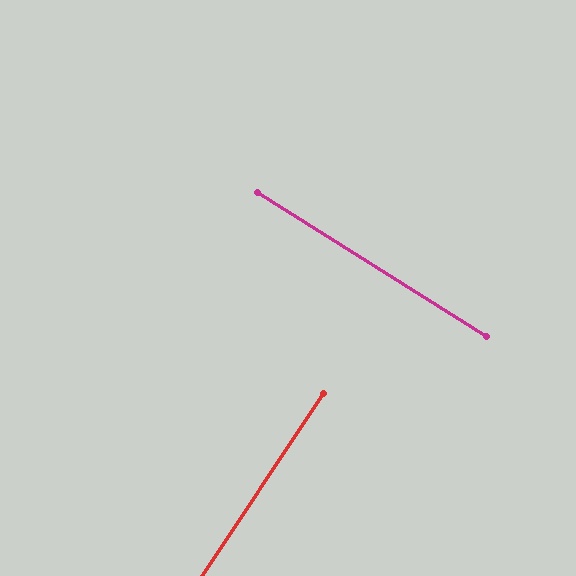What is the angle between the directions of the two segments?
Approximately 88 degrees.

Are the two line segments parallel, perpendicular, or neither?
Perpendicular — they meet at approximately 88°.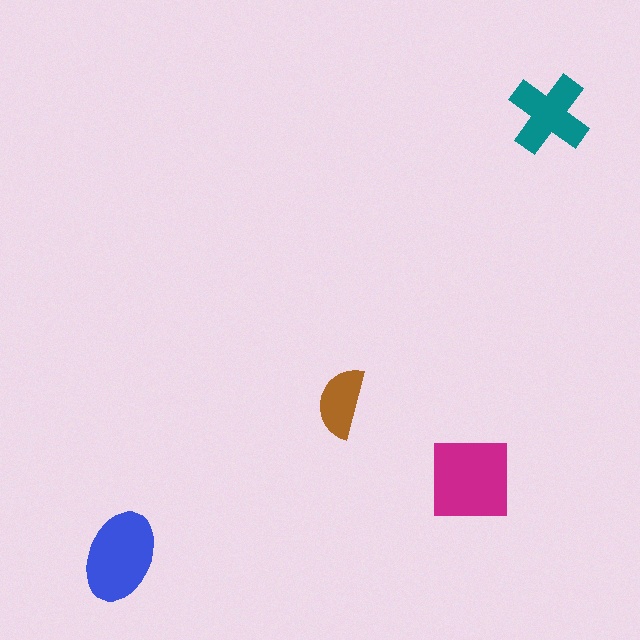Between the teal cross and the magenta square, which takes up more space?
The magenta square.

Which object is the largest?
The magenta square.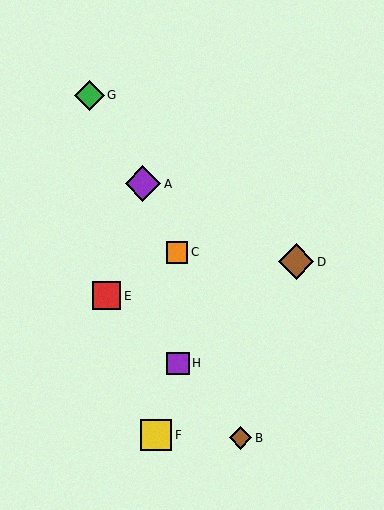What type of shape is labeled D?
Shape D is a brown diamond.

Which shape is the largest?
The purple diamond (labeled A) is the largest.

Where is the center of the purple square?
The center of the purple square is at (178, 363).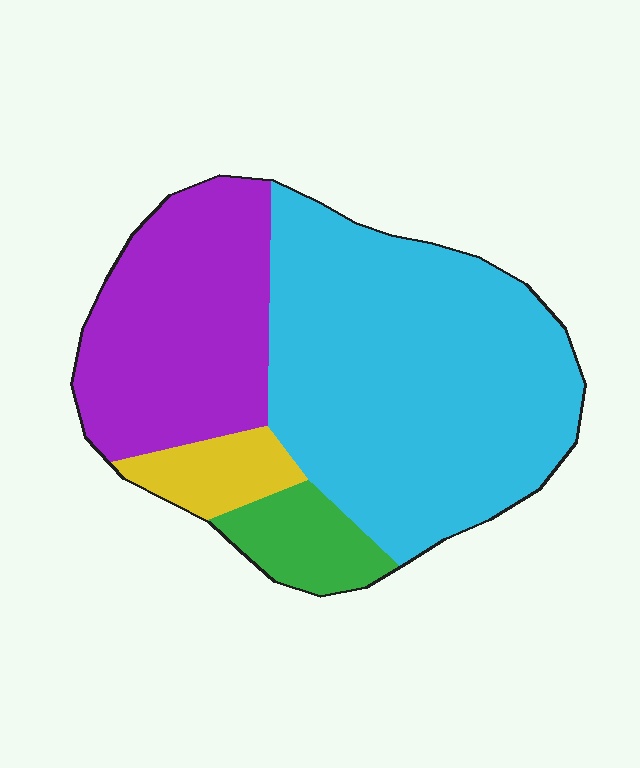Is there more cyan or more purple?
Cyan.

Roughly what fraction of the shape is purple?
Purple covers about 30% of the shape.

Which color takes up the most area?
Cyan, at roughly 55%.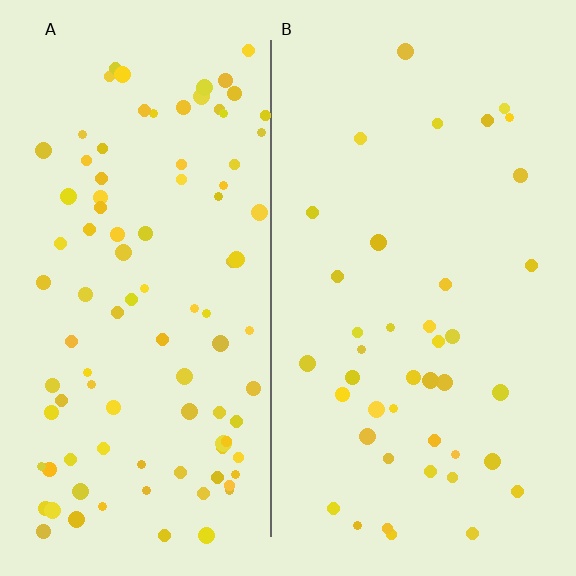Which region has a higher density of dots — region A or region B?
A (the left).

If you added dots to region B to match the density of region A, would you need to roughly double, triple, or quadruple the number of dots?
Approximately double.